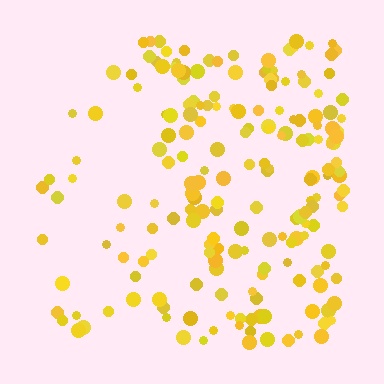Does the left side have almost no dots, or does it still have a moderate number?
Still a moderate number, just noticeably fewer than the right.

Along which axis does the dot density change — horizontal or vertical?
Horizontal.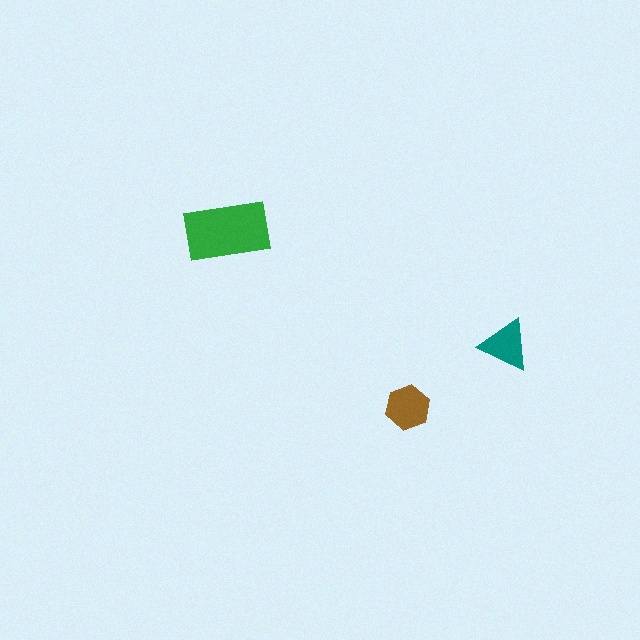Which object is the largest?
The green rectangle.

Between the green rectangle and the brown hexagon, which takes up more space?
The green rectangle.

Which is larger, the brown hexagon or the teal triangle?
The brown hexagon.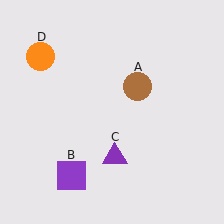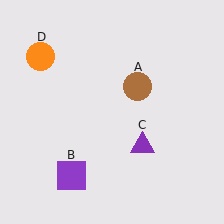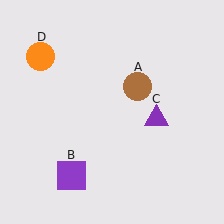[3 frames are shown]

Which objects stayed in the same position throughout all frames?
Brown circle (object A) and purple square (object B) and orange circle (object D) remained stationary.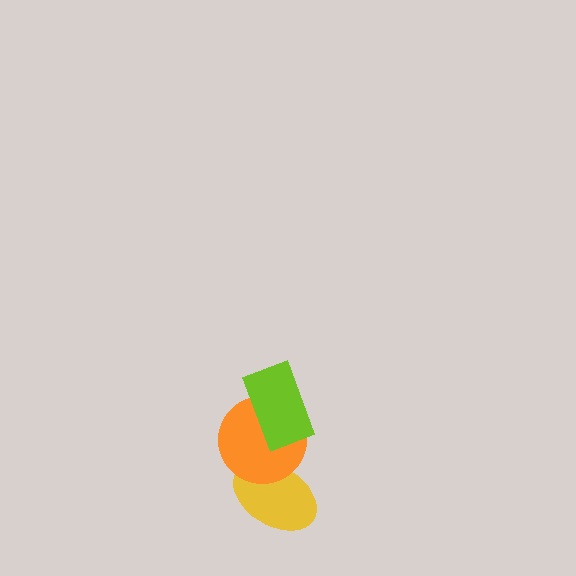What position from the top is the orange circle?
The orange circle is 2nd from the top.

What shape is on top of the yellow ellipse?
The orange circle is on top of the yellow ellipse.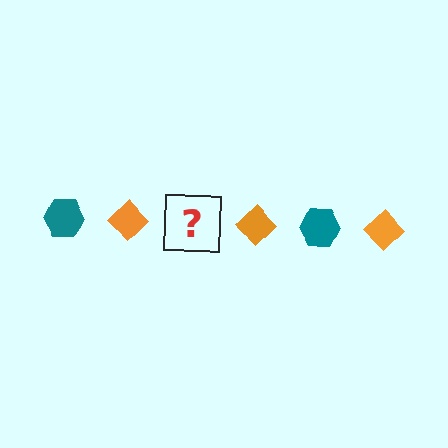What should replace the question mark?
The question mark should be replaced with a teal hexagon.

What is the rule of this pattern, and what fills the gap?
The rule is that the pattern alternates between teal hexagon and orange diamond. The gap should be filled with a teal hexagon.